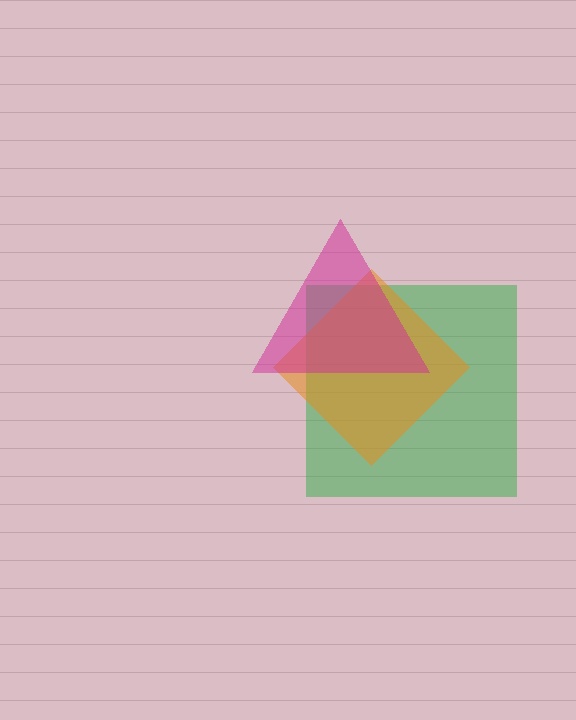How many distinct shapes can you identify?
There are 3 distinct shapes: a green square, an orange diamond, a magenta triangle.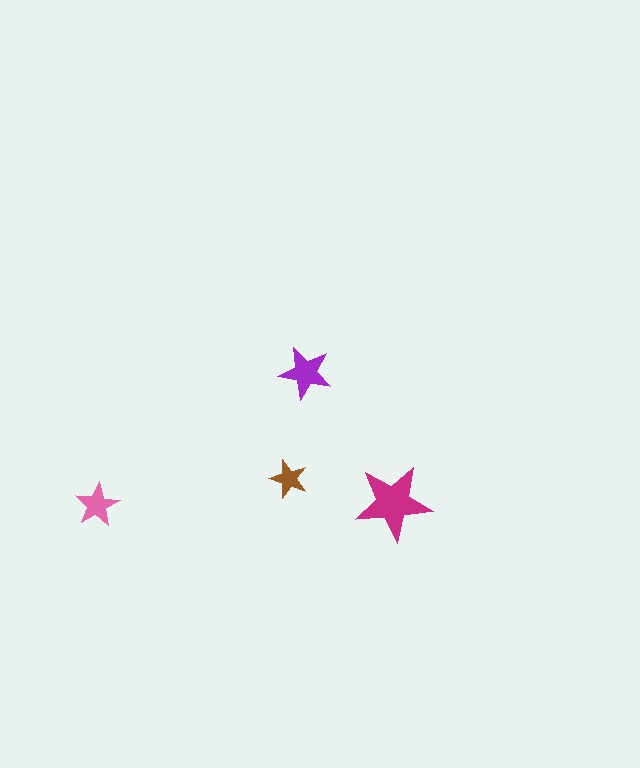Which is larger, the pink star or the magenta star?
The magenta one.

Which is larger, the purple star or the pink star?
The purple one.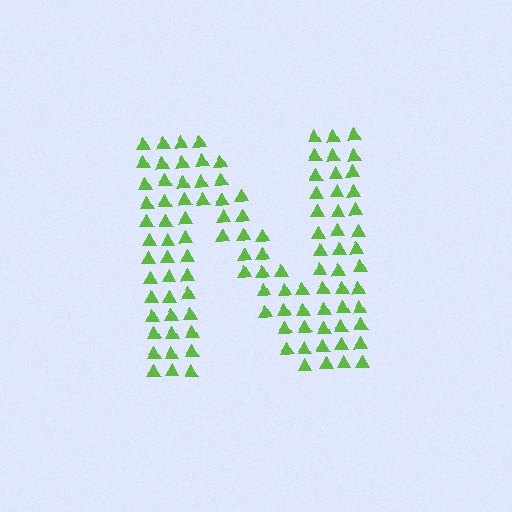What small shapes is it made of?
It is made of small triangles.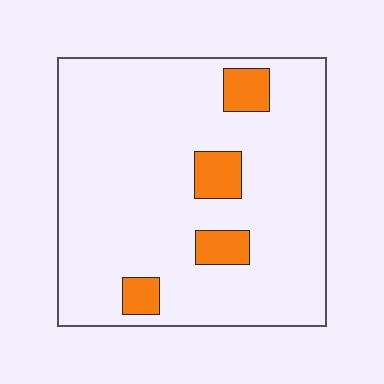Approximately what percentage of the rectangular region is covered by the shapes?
Approximately 10%.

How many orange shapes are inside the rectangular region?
4.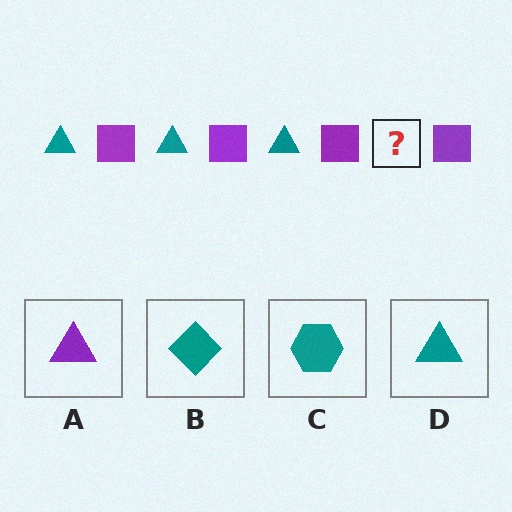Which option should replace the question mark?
Option D.